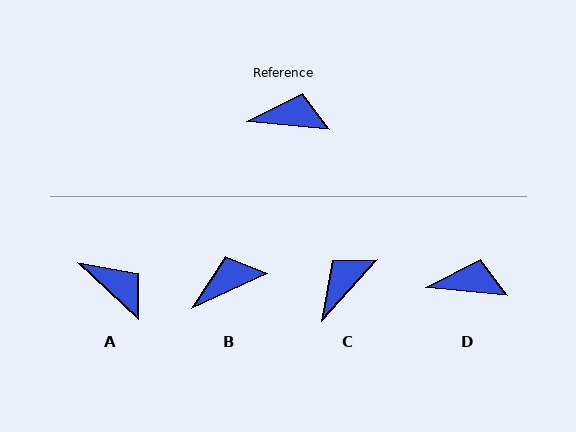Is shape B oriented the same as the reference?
No, it is off by about 30 degrees.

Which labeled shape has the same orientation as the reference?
D.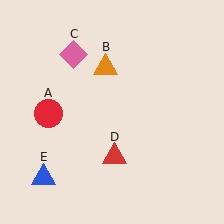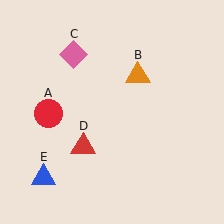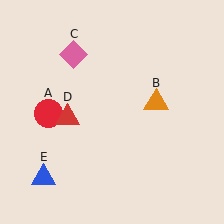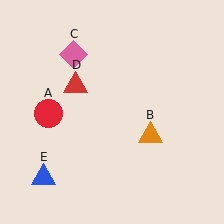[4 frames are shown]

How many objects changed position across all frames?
2 objects changed position: orange triangle (object B), red triangle (object D).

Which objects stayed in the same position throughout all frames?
Red circle (object A) and pink diamond (object C) and blue triangle (object E) remained stationary.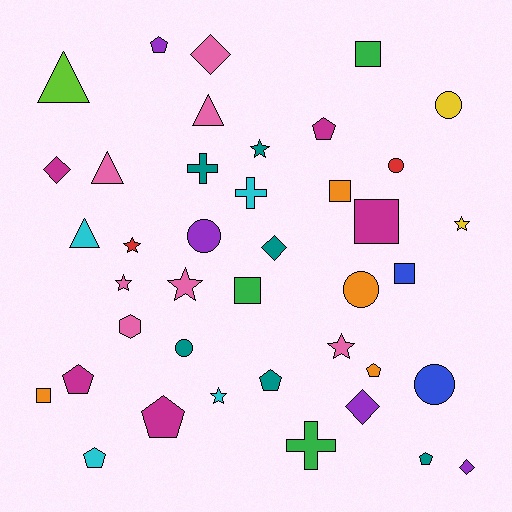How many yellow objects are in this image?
There are 2 yellow objects.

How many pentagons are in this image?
There are 8 pentagons.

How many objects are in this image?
There are 40 objects.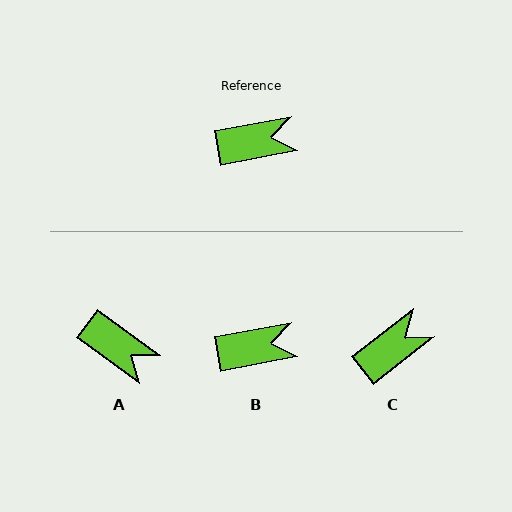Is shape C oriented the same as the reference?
No, it is off by about 27 degrees.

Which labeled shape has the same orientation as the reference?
B.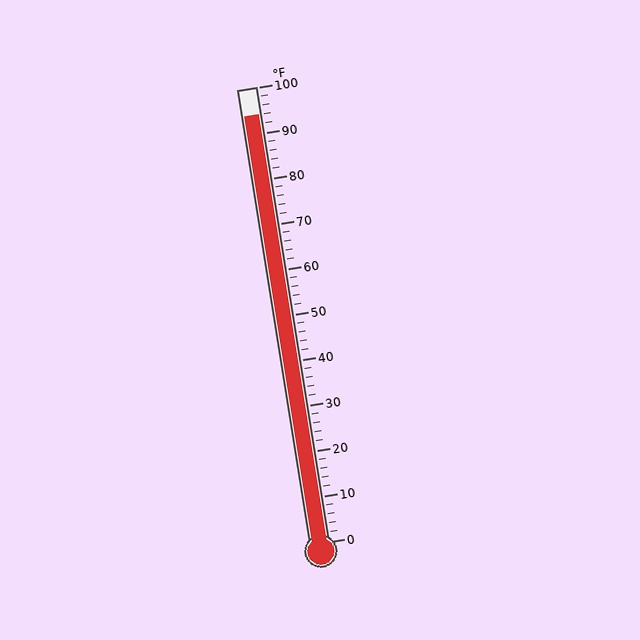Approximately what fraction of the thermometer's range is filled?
The thermometer is filled to approximately 95% of its range.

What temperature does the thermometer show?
The thermometer shows approximately 94°F.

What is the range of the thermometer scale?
The thermometer scale ranges from 0°F to 100°F.